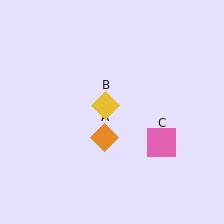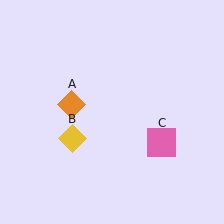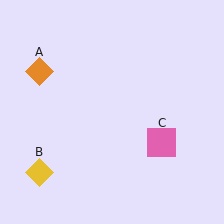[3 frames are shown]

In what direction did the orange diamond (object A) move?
The orange diamond (object A) moved up and to the left.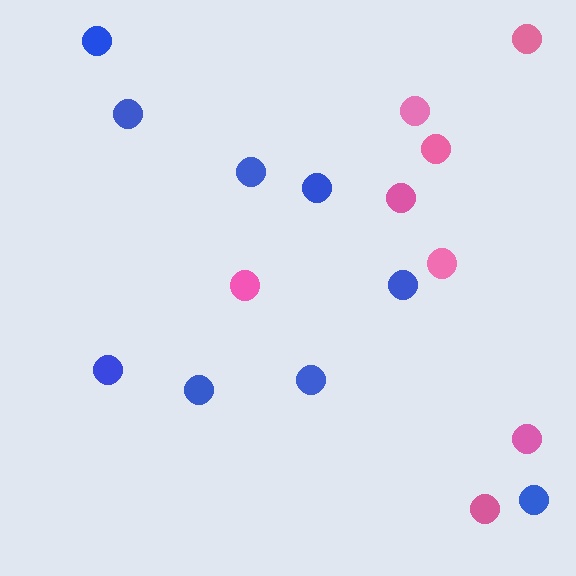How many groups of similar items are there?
There are 2 groups: one group of blue circles (9) and one group of pink circles (8).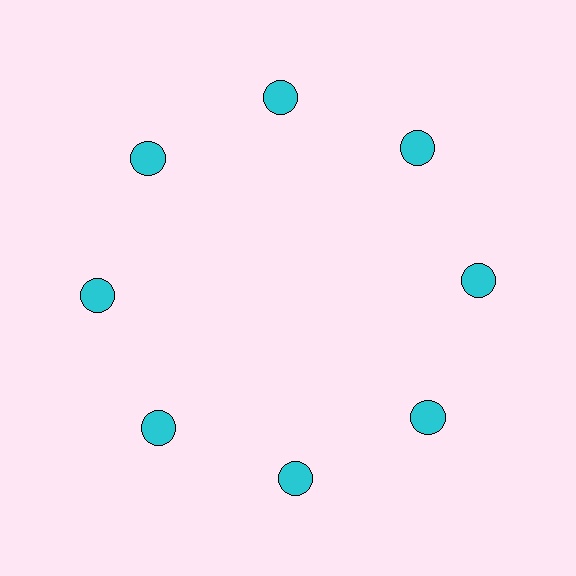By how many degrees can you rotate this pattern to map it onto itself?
The pattern maps onto itself every 45 degrees of rotation.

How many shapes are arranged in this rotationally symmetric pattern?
There are 8 shapes, arranged in 8 groups of 1.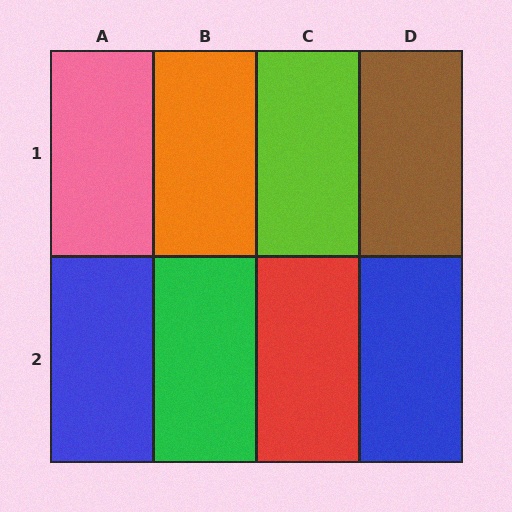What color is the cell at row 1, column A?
Pink.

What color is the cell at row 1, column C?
Lime.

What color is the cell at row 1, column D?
Brown.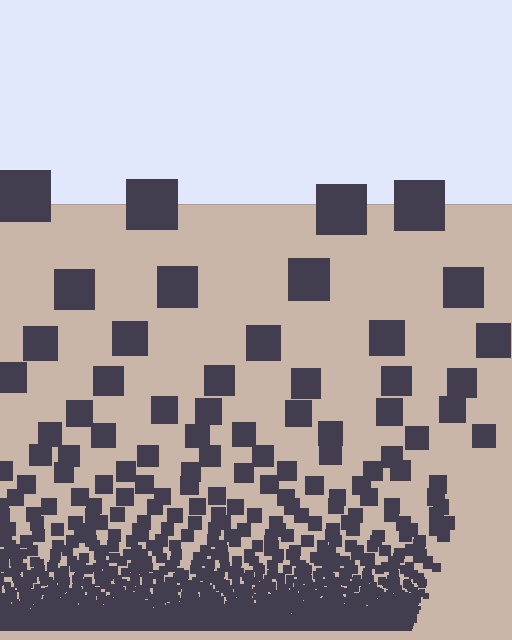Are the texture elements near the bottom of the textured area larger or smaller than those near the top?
Smaller. The gradient is inverted — elements near the bottom are smaller and denser.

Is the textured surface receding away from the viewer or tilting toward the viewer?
The surface appears to tilt toward the viewer. Texture elements get larger and sparser toward the top.